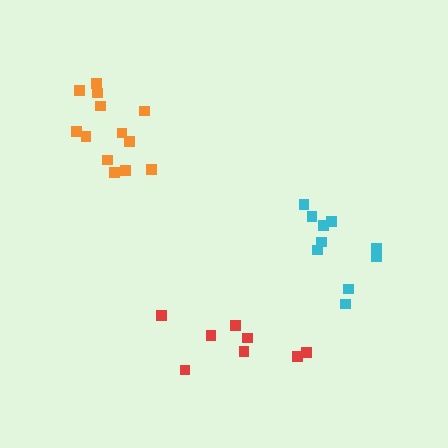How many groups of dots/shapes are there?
There are 3 groups.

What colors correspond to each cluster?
The clusters are colored: cyan, red, orange.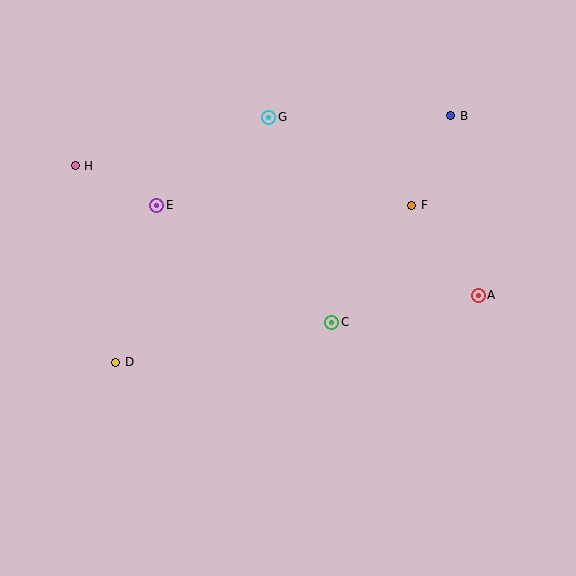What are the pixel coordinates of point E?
Point E is at (157, 205).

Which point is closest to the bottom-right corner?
Point A is closest to the bottom-right corner.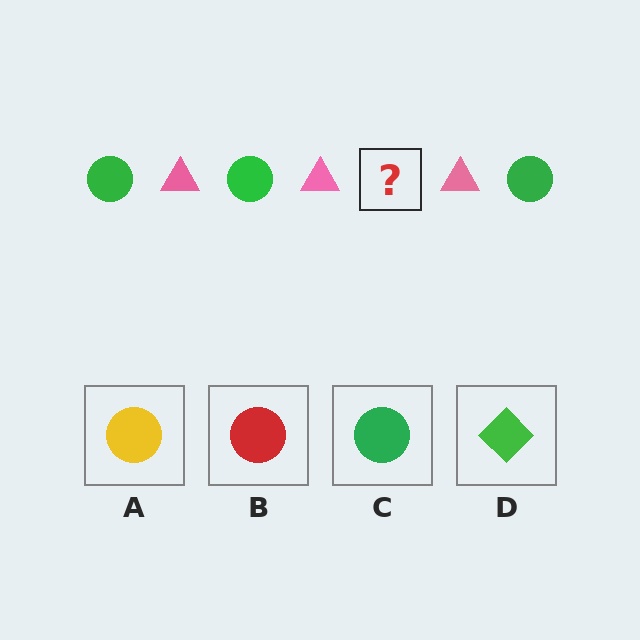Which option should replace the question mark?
Option C.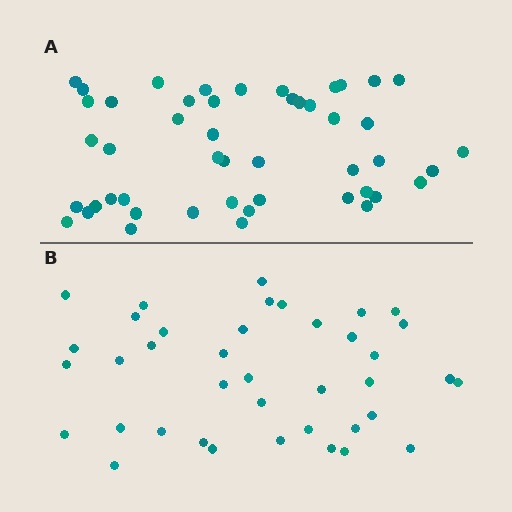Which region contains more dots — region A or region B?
Region A (the top region) has more dots.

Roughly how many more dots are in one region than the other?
Region A has roughly 8 or so more dots than region B.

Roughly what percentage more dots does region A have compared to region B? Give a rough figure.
About 25% more.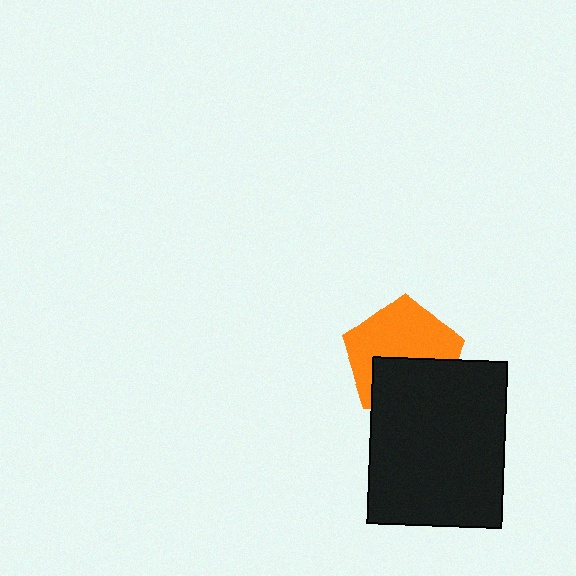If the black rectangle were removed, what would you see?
You would see the complete orange pentagon.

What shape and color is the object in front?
The object in front is a black rectangle.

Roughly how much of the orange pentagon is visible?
About half of it is visible (roughly 60%).